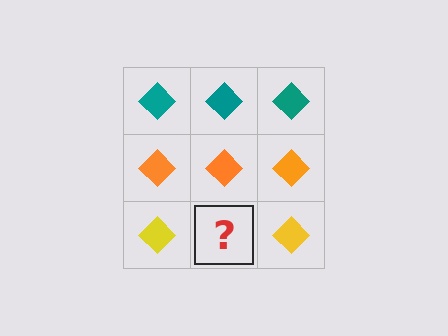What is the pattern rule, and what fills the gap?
The rule is that each row has a consistent color. The gap should be filled with a yellow diamond.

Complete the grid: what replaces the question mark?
The question mark should be replaced with a yellow diamond.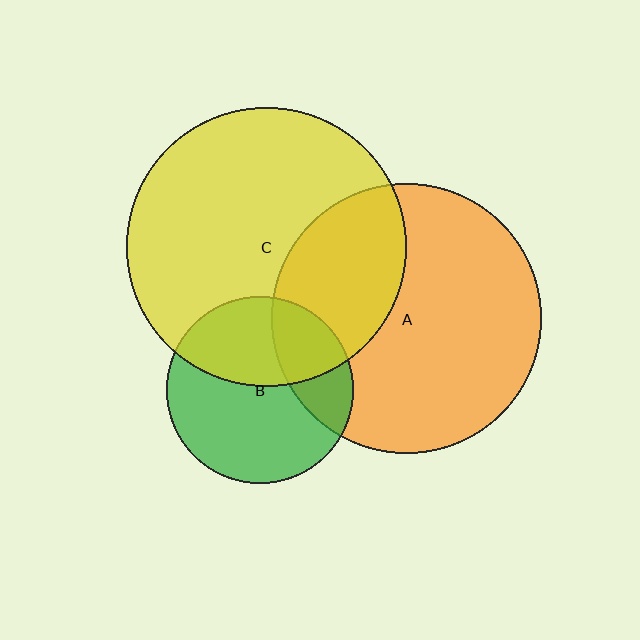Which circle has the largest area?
Circle C (yellow).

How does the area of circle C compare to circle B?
Approximately 2.2 times.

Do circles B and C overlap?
Yes.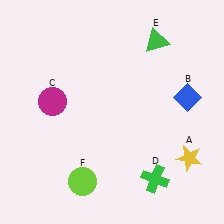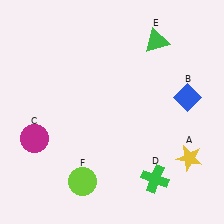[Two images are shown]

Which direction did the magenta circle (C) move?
The magenta circle (C) moved down.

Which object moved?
The magenta circle (C) moved down.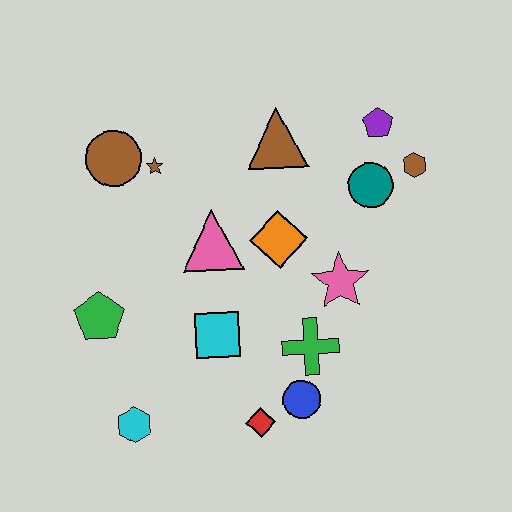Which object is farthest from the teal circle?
The cyan hexagon is farthest from the teal circle.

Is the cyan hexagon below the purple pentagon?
Yes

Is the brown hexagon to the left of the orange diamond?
No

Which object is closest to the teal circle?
The brown hexagon is closest to the teal circle.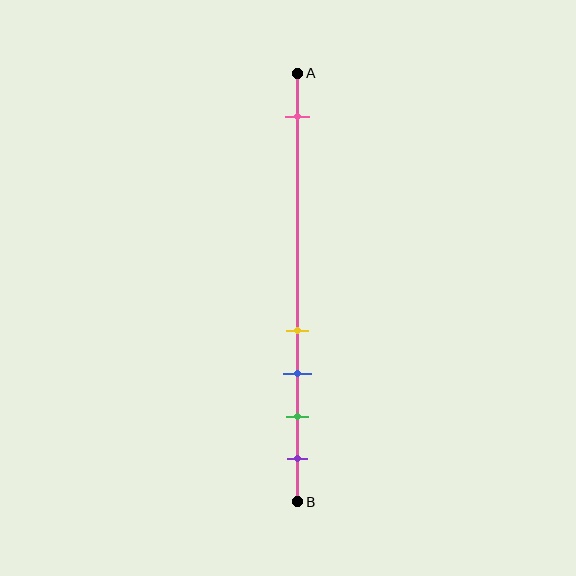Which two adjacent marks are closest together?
The yellow and blue marks are the closest adjacent pair.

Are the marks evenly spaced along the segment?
No, the marks are not evenly spaced.